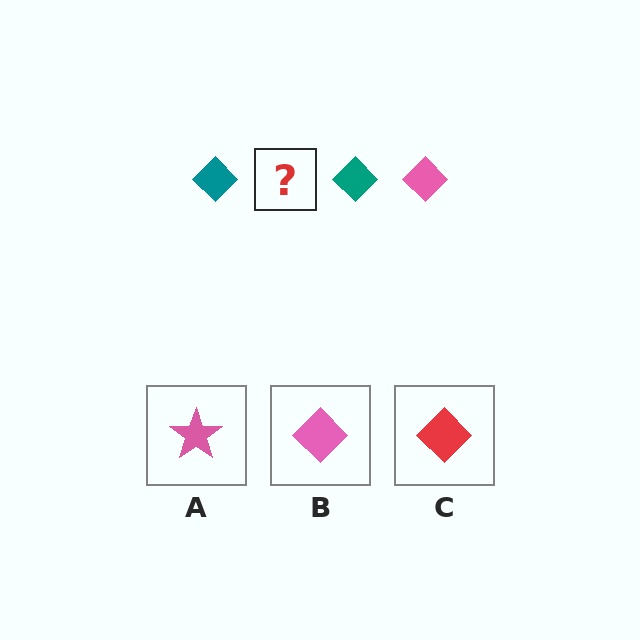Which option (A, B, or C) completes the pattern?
B.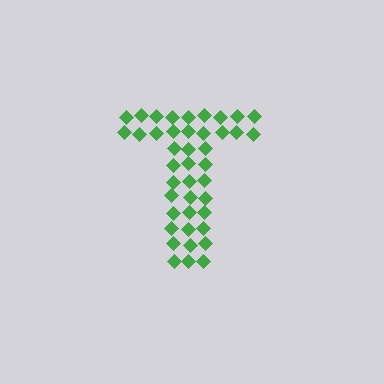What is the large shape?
The large shape is the letter T.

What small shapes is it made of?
It is made of small diamonds.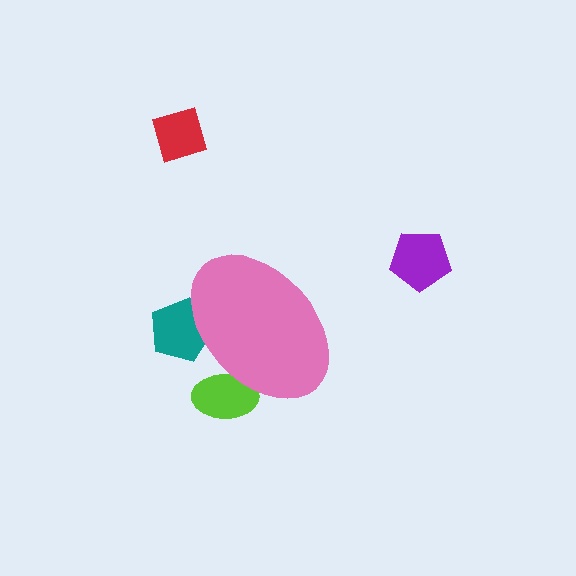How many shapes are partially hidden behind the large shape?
2 shapes are partially hidden.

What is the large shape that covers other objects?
A pink ellipse.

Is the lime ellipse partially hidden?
Yes, the lime ellipse is partially hidden behind the pink ellipse.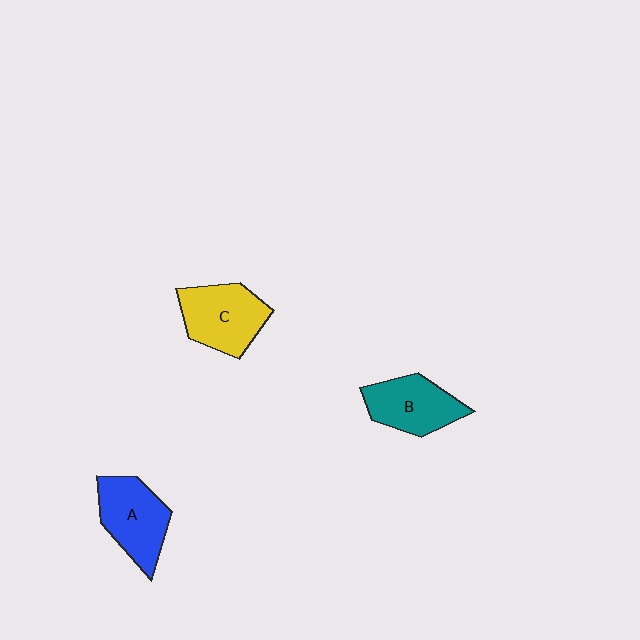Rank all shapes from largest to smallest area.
From largest to smallest: C (yellow), A (blue), B (teal).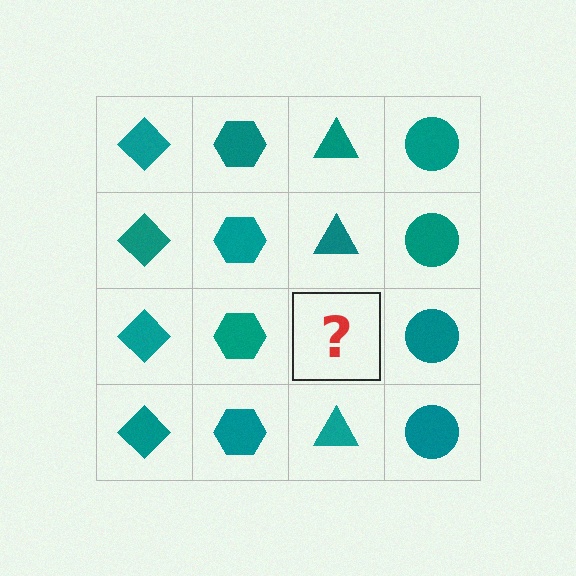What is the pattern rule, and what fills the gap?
The rule is that each column has a consistent shape. The gap should be filled with a teal triangle.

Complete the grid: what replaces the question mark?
The question mark should be replaced with a teal triangle.